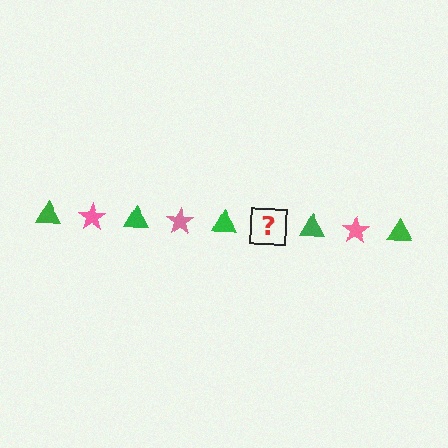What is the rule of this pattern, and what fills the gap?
The rule is that the pattern alternates between green triangle and pink star. The gap should be filled with a pink star.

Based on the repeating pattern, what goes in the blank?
The blank should be a pink star.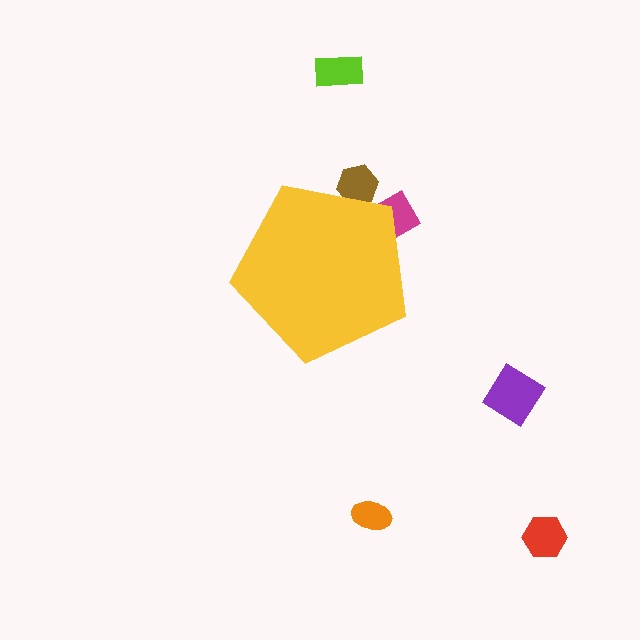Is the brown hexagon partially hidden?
Yes, the brown hexagon is partially hidden behind the yellow pentagon.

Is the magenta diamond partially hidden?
Yes, the magenta diamond is partially hidden behind the yellow pentagon.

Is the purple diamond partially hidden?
No, the purple diamond is fully visible.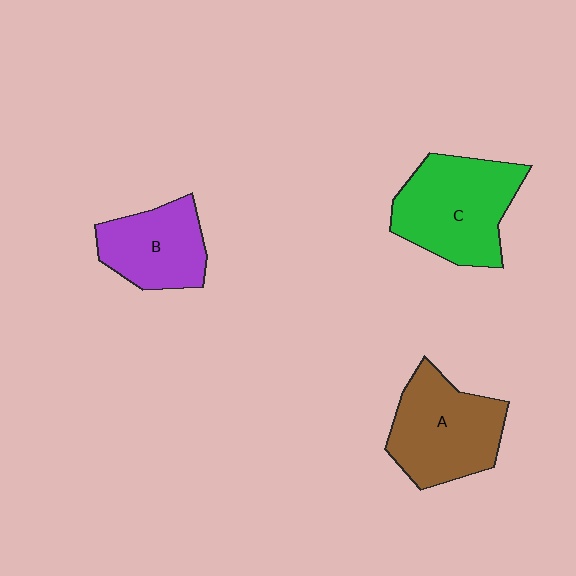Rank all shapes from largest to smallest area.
From largest to smallest: C (green), A (brown), B (purple).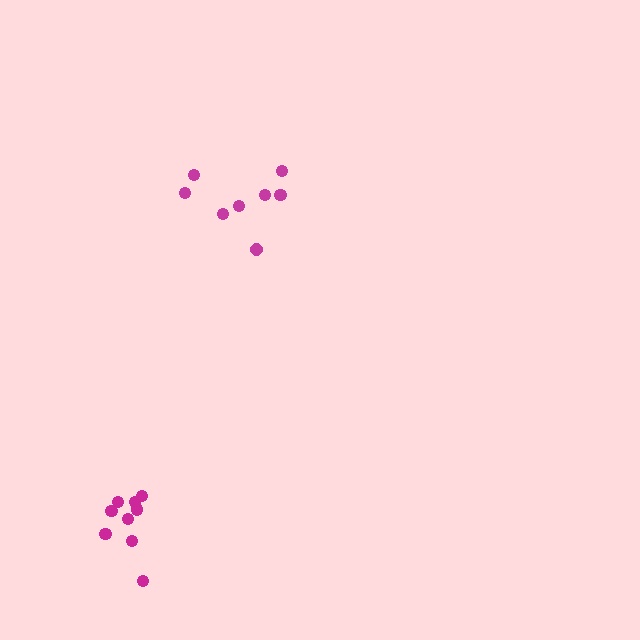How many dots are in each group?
Group 1: 8 dots, Group 2: 10 dots (18 total).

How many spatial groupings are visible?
There are 2 spatial groupings.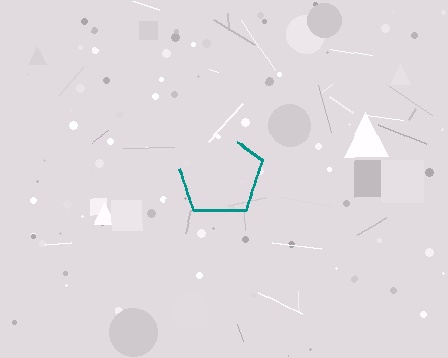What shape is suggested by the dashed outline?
The dashed outline suggests a pentagon.